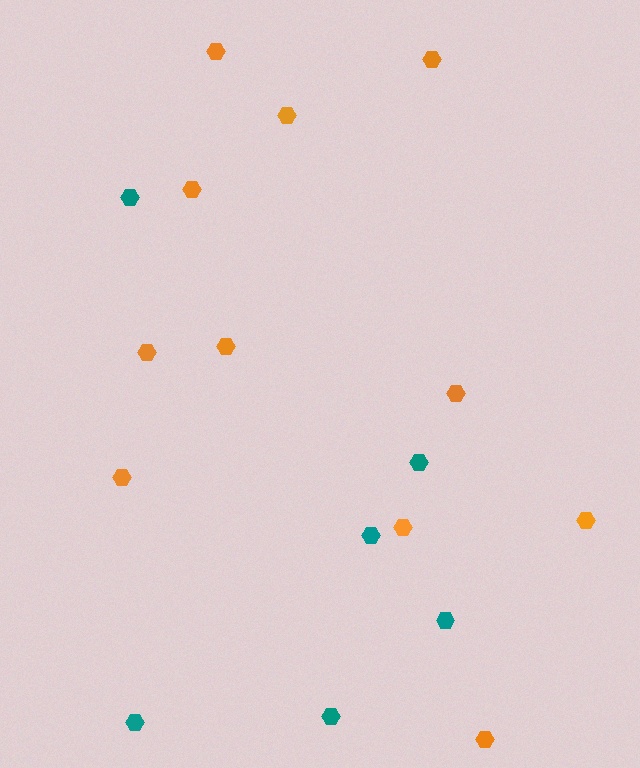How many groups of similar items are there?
There are 2 groups: one group of teal hexagons (6) and one group of orange hexagons (11).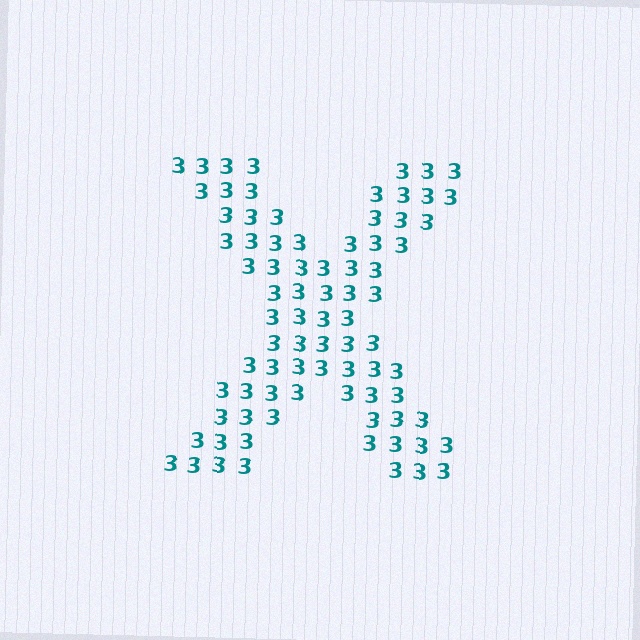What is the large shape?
The large shape is the letter X.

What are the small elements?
The small elements are digit 3's.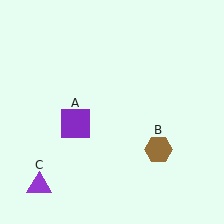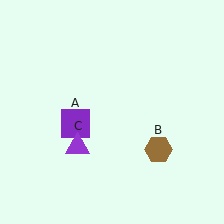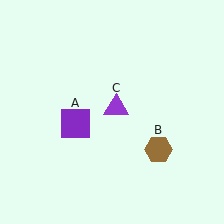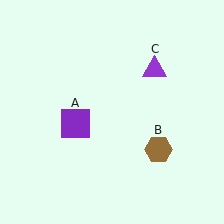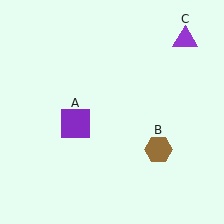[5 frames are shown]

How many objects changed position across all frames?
1 object changed position: purple triangle (object C).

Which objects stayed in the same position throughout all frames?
Purple square (object A) and brown hexagon (object B) remained stationary.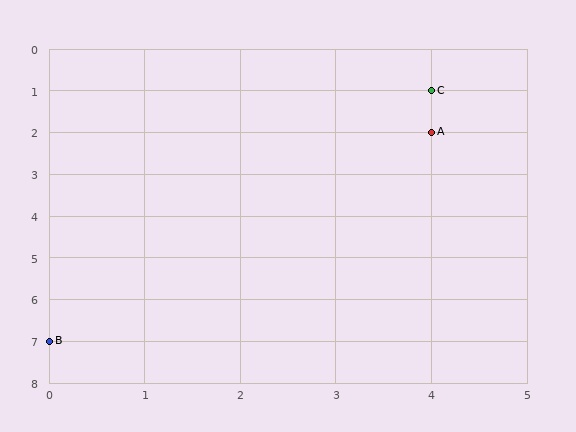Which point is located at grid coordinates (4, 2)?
Point A is at (4, 2).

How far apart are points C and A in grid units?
Points C and A are 1 row apart.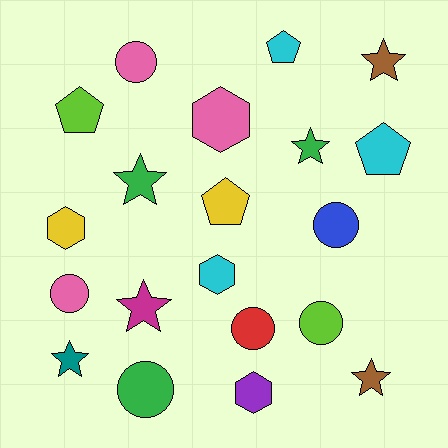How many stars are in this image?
There are 6 stars.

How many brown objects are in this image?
There are 2 brown objects.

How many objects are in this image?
There are 20 objects.